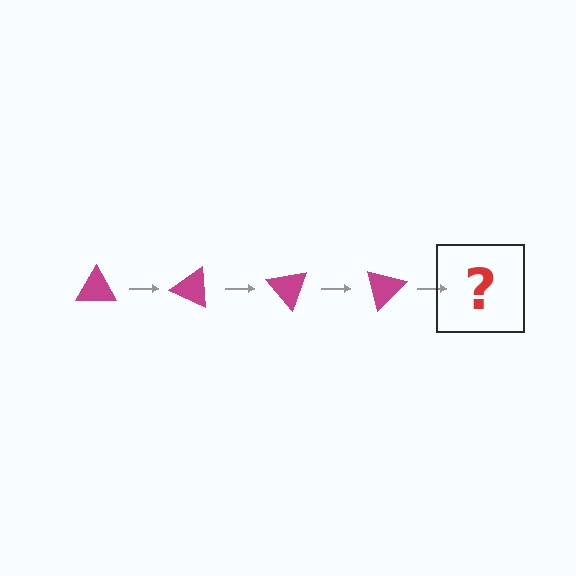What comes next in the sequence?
The next element should be a magenta triangle rotated 100 degrees.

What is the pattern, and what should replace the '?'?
The pattern is that the triangle rotates 25 degrees each step. The '?' should be a magenta triangle rotated 100 degrees.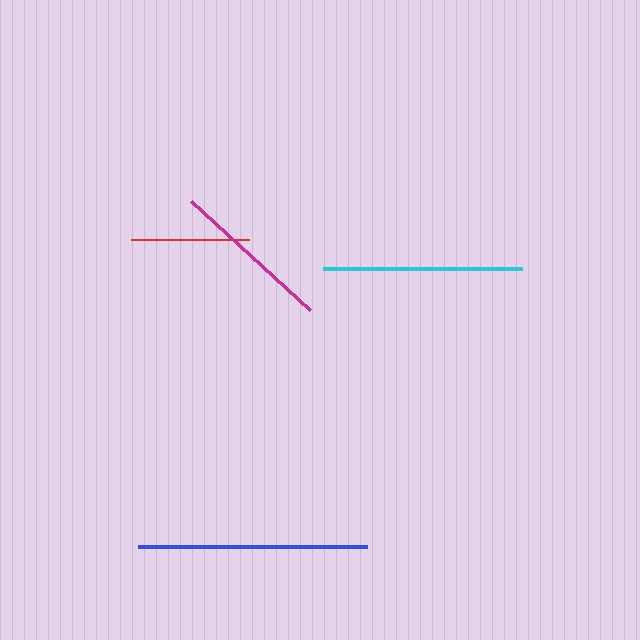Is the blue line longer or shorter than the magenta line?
The blue line is longer than the magenta line.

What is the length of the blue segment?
The blue segment is approximately 229 pixels long.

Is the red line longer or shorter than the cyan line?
The cyan line is longer than the red line.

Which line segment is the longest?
The blue line is the longest at approximately 229 pixels.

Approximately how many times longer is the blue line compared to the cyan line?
The blue line is approximately 1.2 times the length of the cyan line.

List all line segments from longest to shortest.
From longest to shortest: blue, cyan, magenta, red.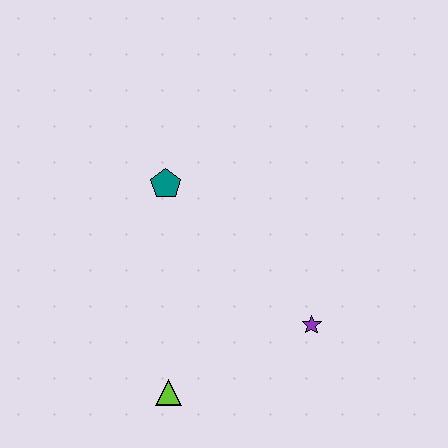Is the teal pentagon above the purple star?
Yes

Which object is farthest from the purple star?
The teal pentagon is farthest from the purple star.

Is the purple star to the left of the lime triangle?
No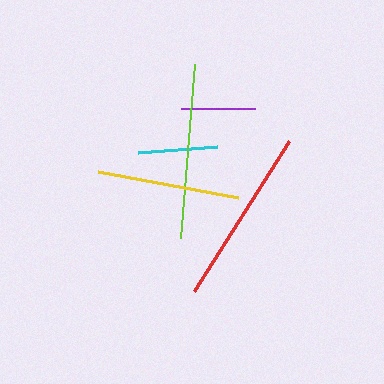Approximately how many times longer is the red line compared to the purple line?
The red line is approximately 2.4 times the length of the purple line.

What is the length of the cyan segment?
The cyan segment is approximately 80 pixels long.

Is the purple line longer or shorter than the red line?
The red line is longer than the purple line.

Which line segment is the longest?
The red line is the longest at approximately 178 pixels.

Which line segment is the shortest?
The purple line is the shortest at approximately 74 pixels.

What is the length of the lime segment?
The lime segment is approximately 174 pixels long.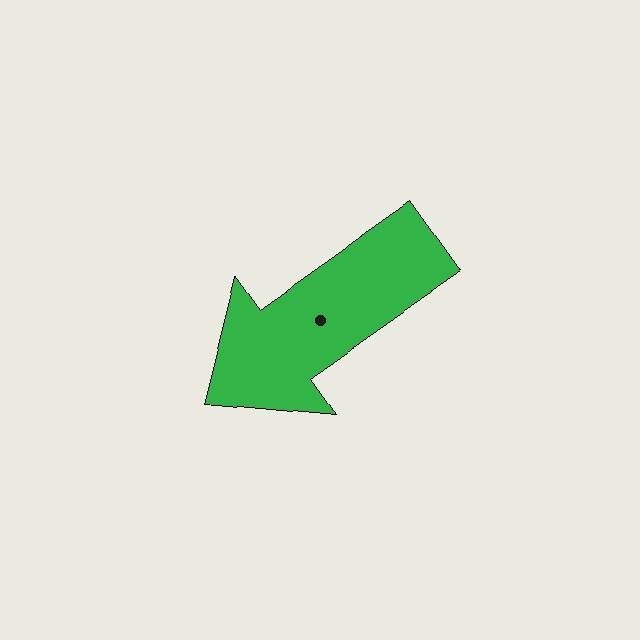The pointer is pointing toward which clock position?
Roughly 8 o'clock.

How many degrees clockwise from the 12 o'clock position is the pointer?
Approximately 235 degrees.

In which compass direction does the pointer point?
Southwest.